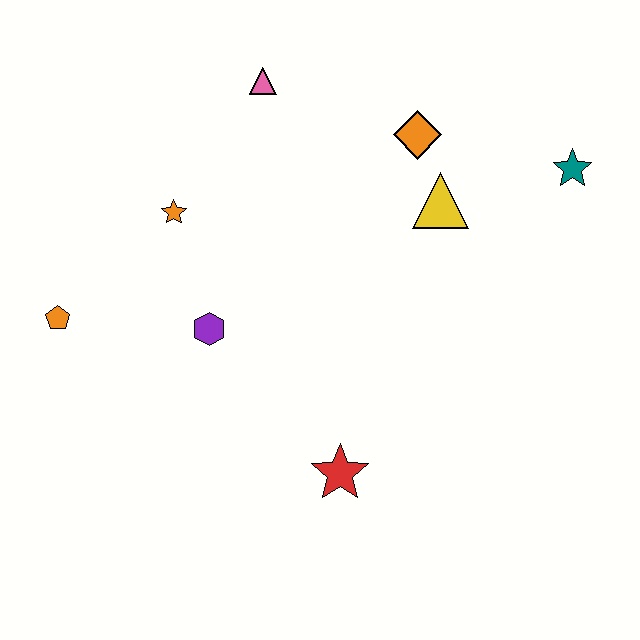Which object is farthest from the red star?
The pink triangle is farthest from the red star.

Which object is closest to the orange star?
The purple hexagon is closest to the orange star.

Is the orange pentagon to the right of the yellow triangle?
No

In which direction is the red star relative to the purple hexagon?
The red star is below the purple hexagon.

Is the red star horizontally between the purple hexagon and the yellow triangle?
Yes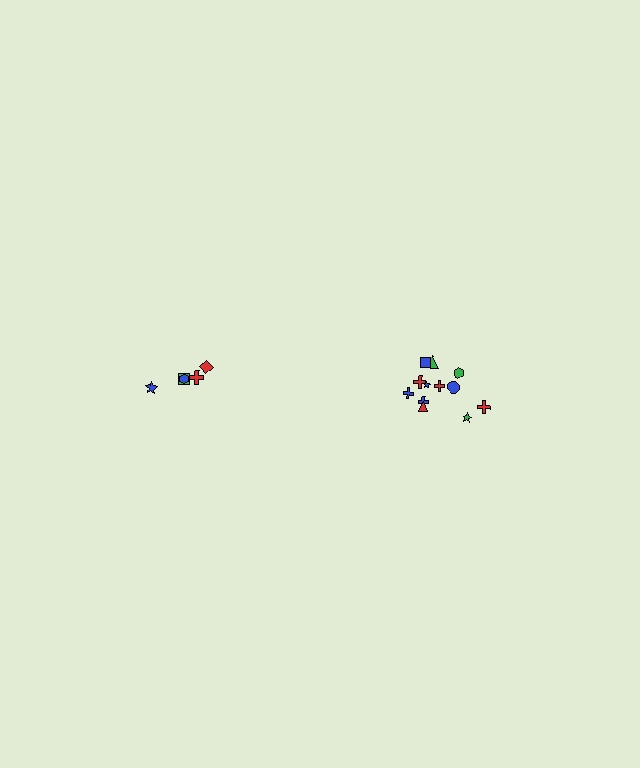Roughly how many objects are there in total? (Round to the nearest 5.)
Roughly 15 objects in total.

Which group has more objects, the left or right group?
The right group.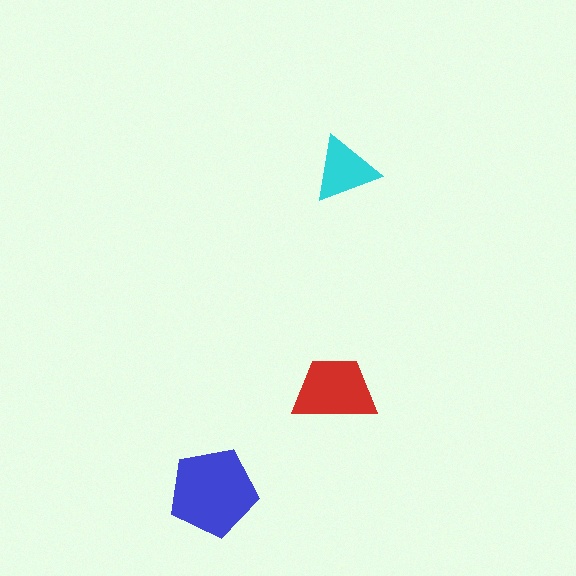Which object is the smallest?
The cyan triangle.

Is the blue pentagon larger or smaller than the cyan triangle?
Larger.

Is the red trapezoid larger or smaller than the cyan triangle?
Larger.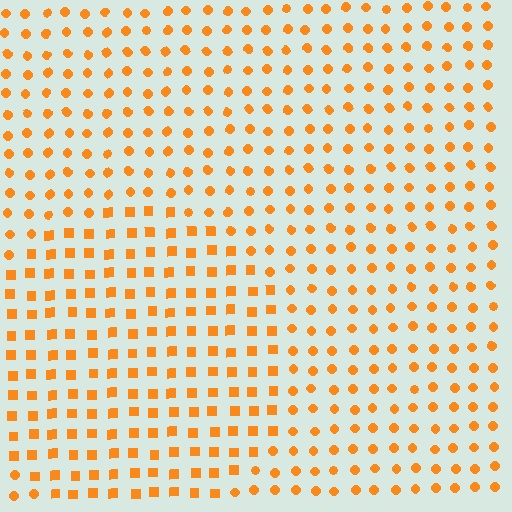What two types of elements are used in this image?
The image uses squares inside the circle region and circles outside it.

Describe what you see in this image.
The image is filled with small orange elements arranged in a uniform grid. A circle-shaped region contains squares, while the surrounding area contains circles. The boundary is defined purely by the change in element shape.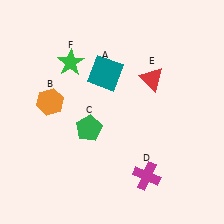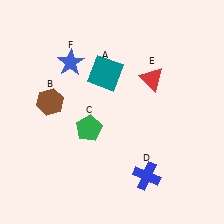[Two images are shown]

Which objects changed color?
B changed from orange to brown. D changed from magenta to blue. F changed from green to blue.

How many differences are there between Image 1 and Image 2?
There are 3 differences between the two images.